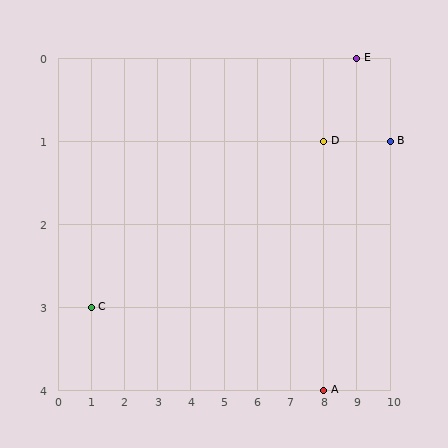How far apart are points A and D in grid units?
Points A and D are 3 rows apart.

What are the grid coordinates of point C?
Point C is at grid coordinates (1, 3).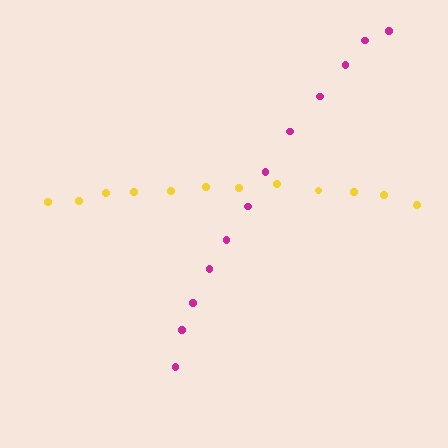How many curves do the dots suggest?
There are 2 distinct paths.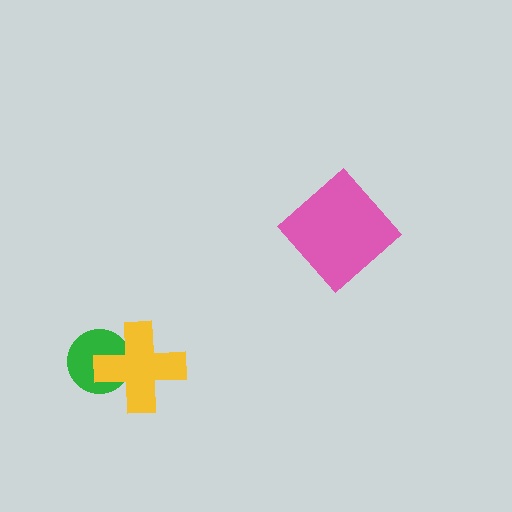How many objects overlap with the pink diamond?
0 objects overlap with the pink diamond.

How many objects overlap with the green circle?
1 object overlaps with the green circle.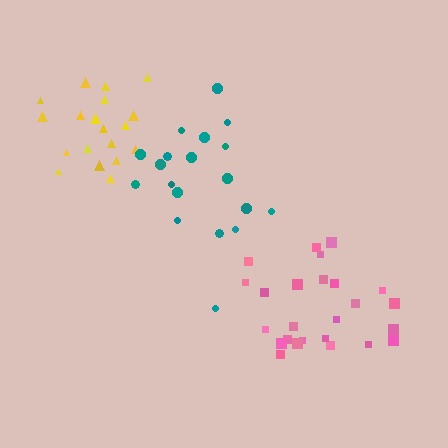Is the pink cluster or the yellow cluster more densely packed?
Yellow.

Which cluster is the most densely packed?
Yellow.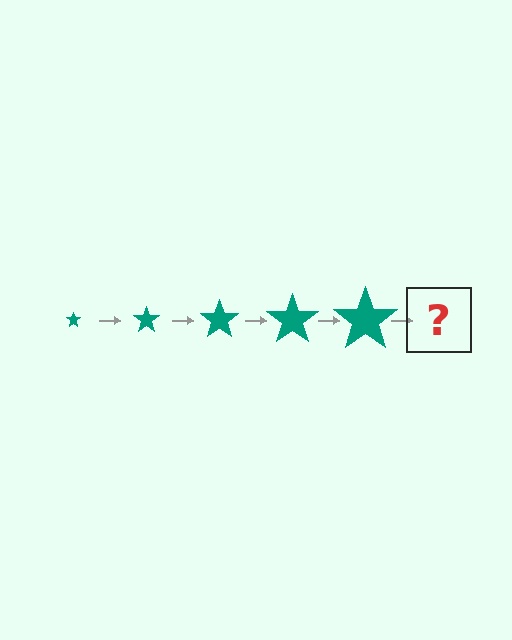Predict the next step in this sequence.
The next step is a teal star, larger than the previous one.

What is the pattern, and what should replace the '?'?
The pattern is that the star gets progressively larger each step. The '?' should be a teal star, larger than the previous one.